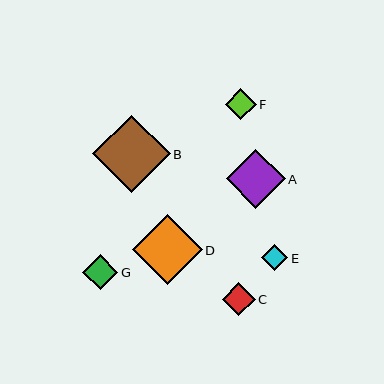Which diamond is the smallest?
Diamond E is the smallest with a size of approximately 26 pixels.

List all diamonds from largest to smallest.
From largest to smallest: B, D, A, G, C, F, E.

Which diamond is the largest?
Diamond B is the largest with a size of approximately 78 pixels.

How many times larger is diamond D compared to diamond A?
Diamond D is approximately 1.2 times the size of diamond A.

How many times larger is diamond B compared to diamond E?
Diamond B is approximately 3.0 times the size of diamond E.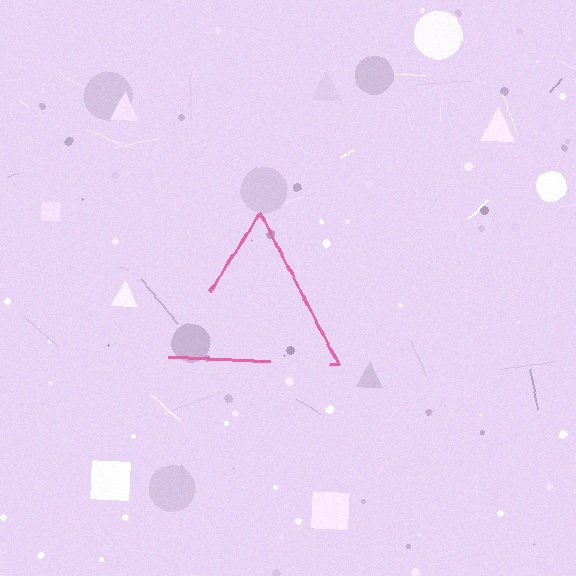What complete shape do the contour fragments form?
The contour fragments form a triangle.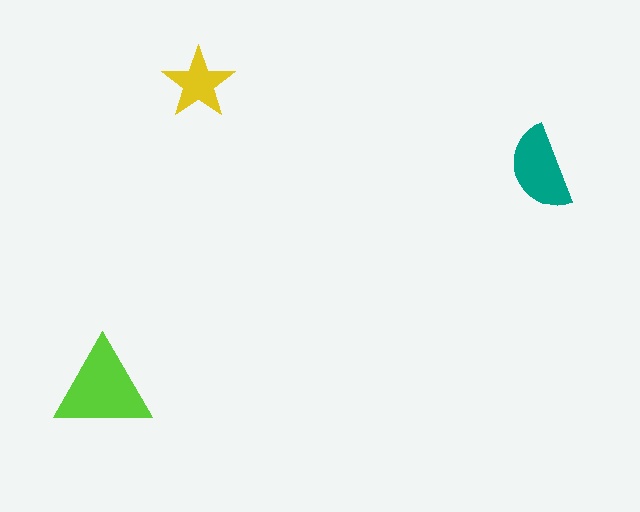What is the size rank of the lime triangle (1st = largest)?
1st.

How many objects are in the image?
There are 3 objects in the image.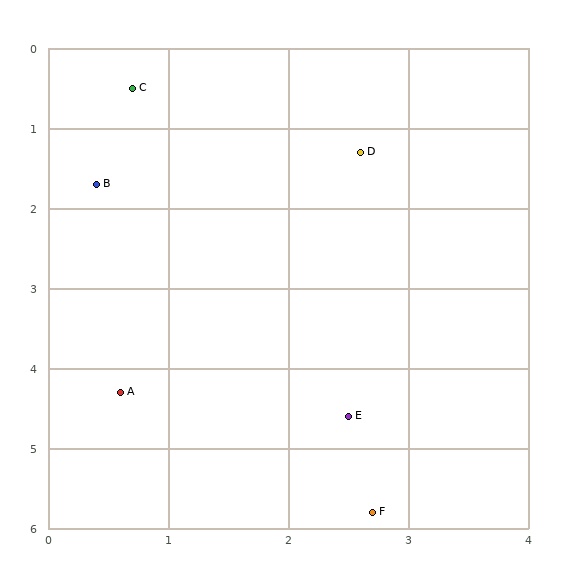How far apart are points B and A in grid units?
Points B and A are about 2.6 grid units apart.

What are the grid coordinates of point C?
Point C is at approximately (0.7, 0.5).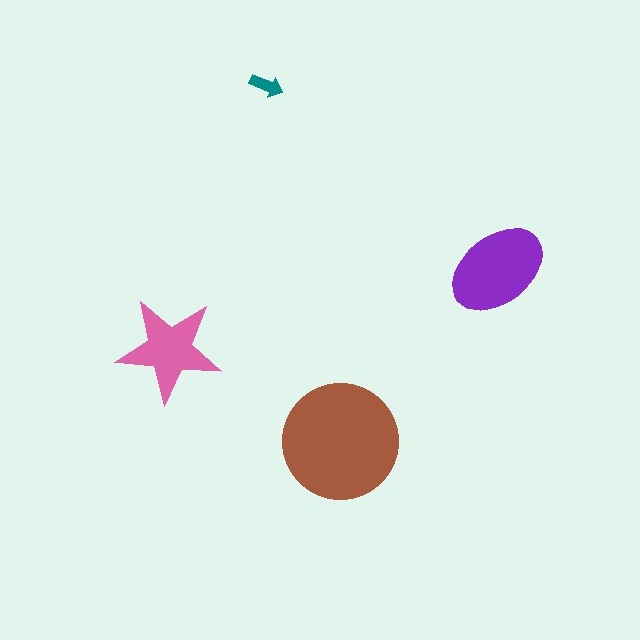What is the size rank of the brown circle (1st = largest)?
1st.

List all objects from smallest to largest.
The teal arrow, the pink star, the purple ellipse, the brown circle.